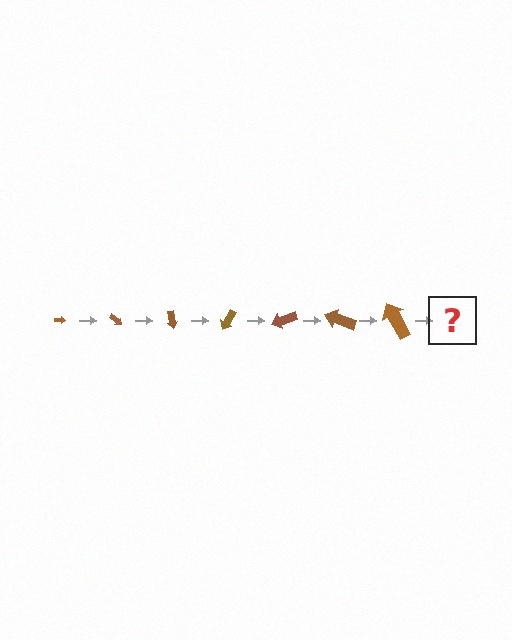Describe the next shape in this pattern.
It should be an arrow, larger than the previous one and rotated 280 degrees from the start.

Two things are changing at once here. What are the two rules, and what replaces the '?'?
The two rules are that the arrow grows larger each step and it rotates 40 degrees each step. The '?' should be an arrow, larger than the previous one and rotated 280 degrees from the start.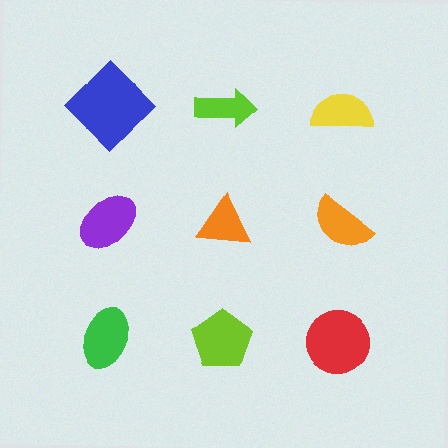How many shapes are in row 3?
3 shapes.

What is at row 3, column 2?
A lime pentagon.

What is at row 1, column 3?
A yellow semicircle.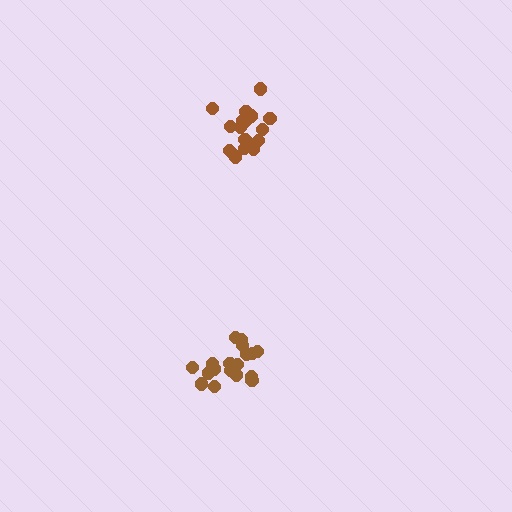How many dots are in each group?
Group 1: 17 dots, Group 2: 18 dots (35 total).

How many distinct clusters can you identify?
There are 2 distinct clusters.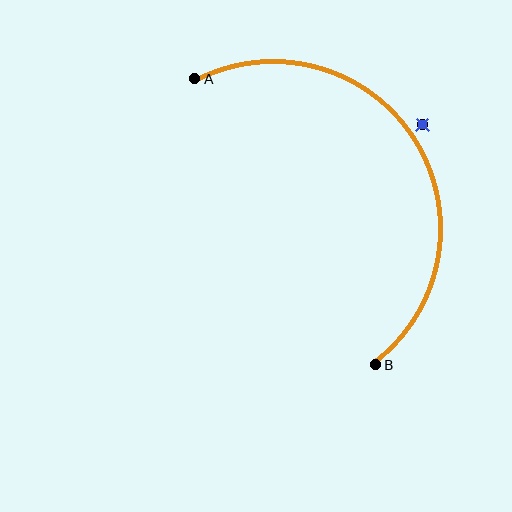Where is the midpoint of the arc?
The arc midpoint is the point on the curve farthest from the straight line joining A and B. It sits to the right of that line.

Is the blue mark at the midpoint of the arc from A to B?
No — the blue mark does not lie on the arc at all. It sits slightly outside the curve.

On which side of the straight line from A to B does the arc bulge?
The arc bulges to the right of the straight line connecting A and B.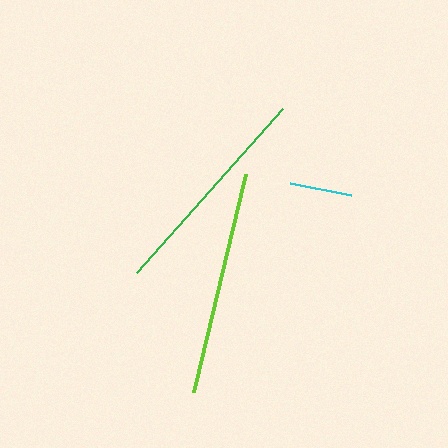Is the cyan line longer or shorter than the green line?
The green line is longer than the cyan line.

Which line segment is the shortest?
The cyan line is the shortest at approximately 62 pixels.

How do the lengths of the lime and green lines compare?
The lime and green lines are approximately the same length.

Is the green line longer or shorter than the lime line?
The lime line is longer than the green line.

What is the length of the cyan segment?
The cyan segment is approximately 62 pixels long.